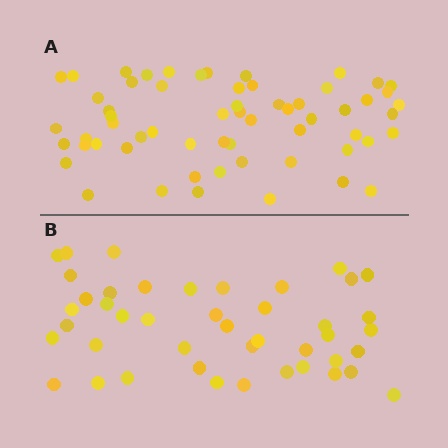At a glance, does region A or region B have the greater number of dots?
Region A (the top region) has more dots.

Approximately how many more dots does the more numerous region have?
Region A has approximately 15 more dots than region B.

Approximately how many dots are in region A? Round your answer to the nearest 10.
About 60 dots.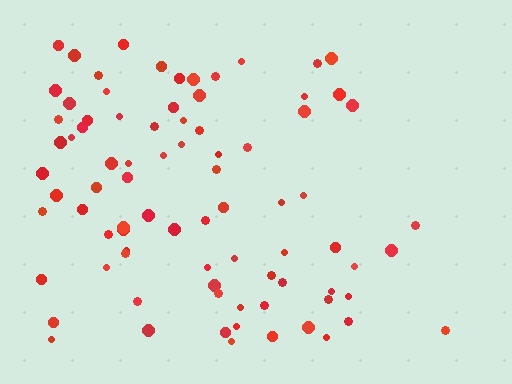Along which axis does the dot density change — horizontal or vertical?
Horizontal.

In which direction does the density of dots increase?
From right to left, with the left side densest.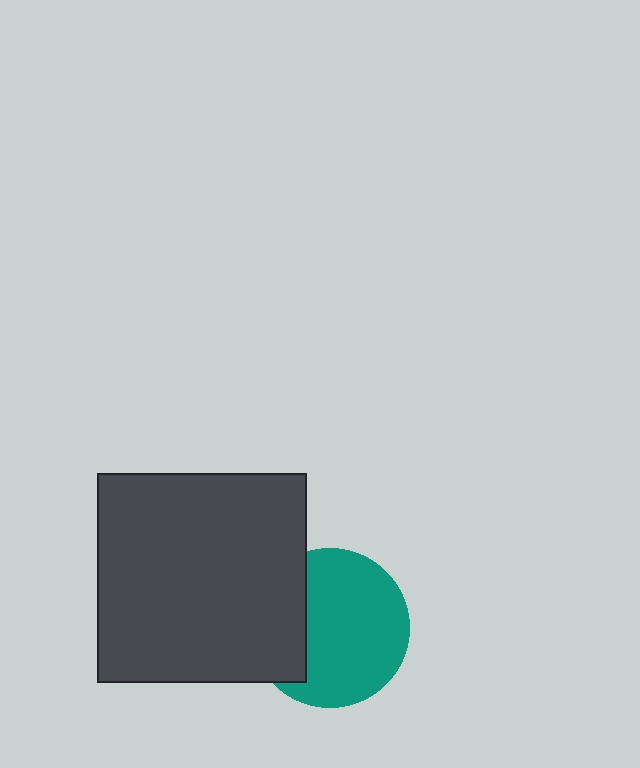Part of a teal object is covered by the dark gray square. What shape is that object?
It is a circle.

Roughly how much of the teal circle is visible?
Most of it is visible (roughly 70%).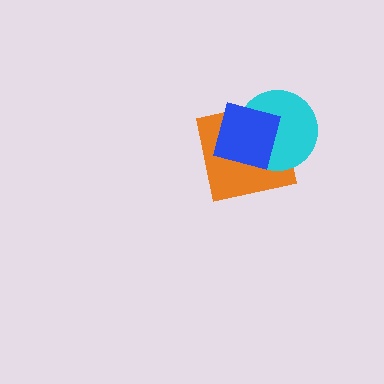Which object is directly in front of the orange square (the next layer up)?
The cyan circle is directly in front of the orange square.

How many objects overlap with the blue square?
2 objects overlap with the blue square.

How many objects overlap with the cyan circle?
2 objects overlap with the cyan circle.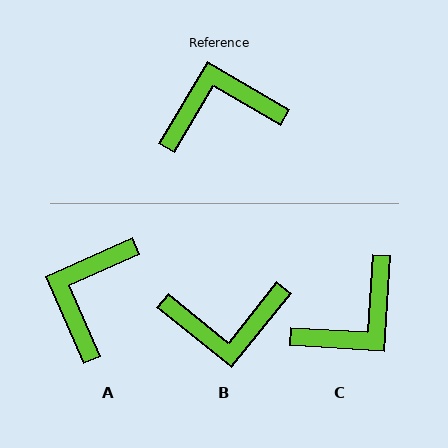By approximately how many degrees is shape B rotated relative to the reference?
Approximately 172 degrees counter-clockwise.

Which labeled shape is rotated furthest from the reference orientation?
B, about 172 degrees away.